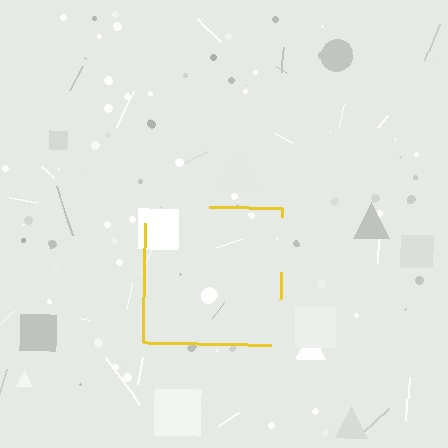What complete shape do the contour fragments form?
The contour fragments form a square.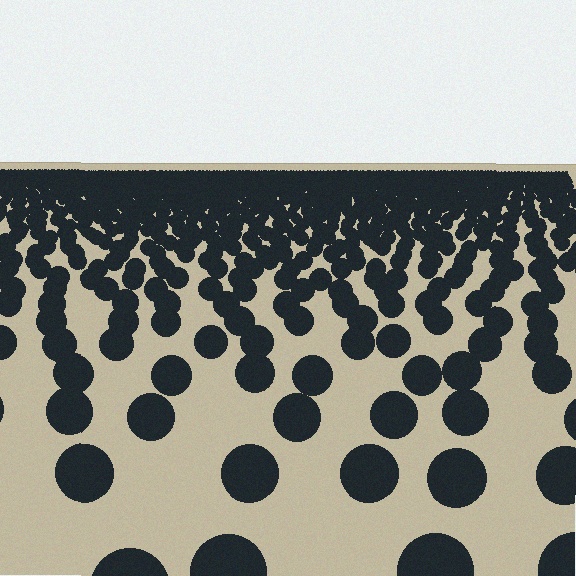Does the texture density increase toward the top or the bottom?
Density increases toward the top.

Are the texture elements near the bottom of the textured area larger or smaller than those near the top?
Larger. Near the bottom, elements are closer to the viewer and appear at a bigger on-screen size.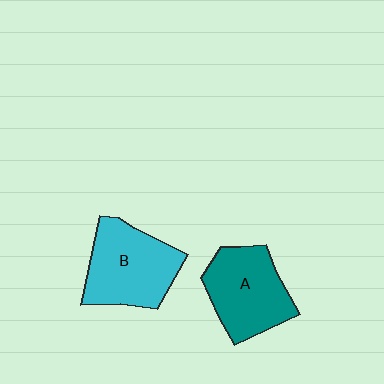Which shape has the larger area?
Shape B (cyan).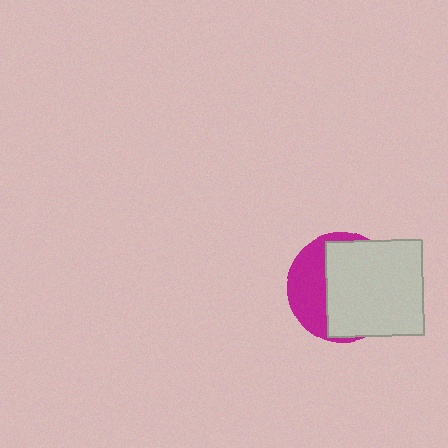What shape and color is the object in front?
The object in front is a light gray square.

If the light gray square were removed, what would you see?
You would see the complete magenta circle.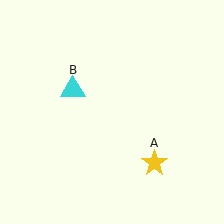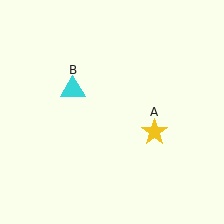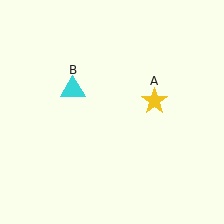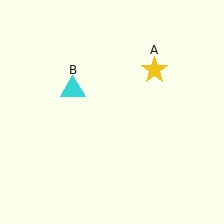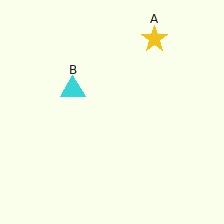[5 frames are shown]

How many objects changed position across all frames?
1 object changed position: yellow star (object A).